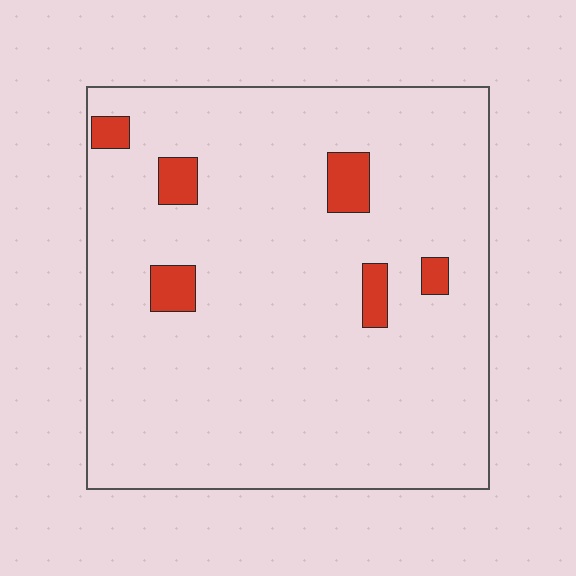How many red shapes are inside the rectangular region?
6.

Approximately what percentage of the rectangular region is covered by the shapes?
Approximately 5%.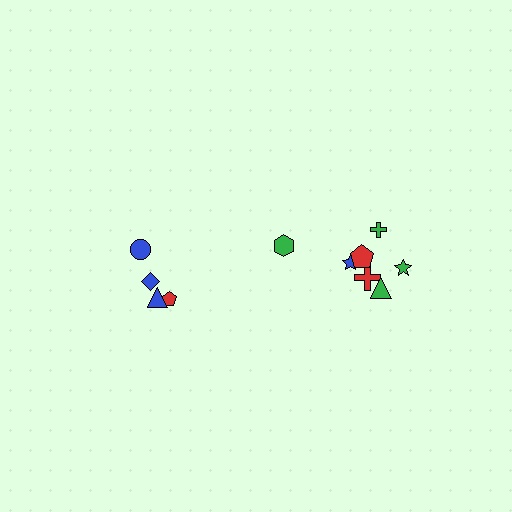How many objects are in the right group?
There are 7 objects.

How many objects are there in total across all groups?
There are 11 objects.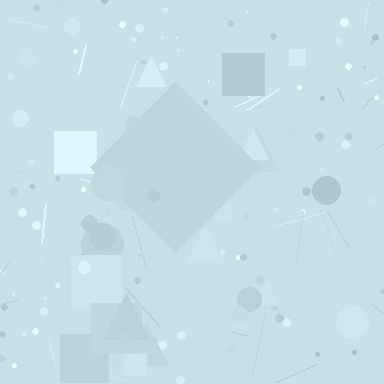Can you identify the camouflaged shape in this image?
The camouflaged shape is a diamond.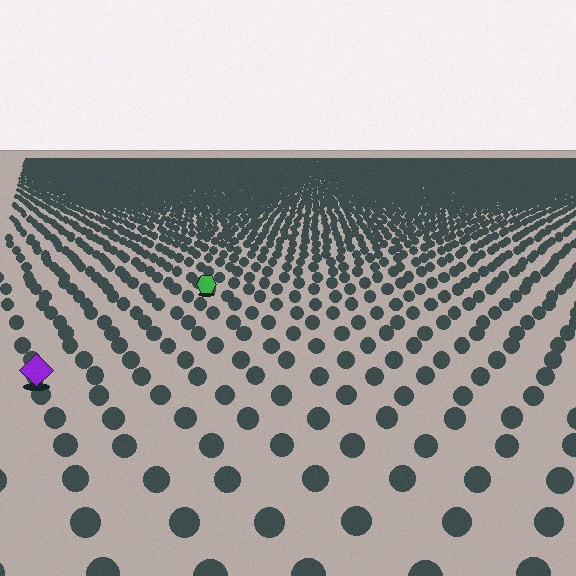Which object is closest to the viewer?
The purple diamond is closest. The texture marks near it are larger and more spread out.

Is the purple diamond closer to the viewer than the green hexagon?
Yes. The purple diamond is closer — you can tell from the texture gradient: the ground texture is coarser near it.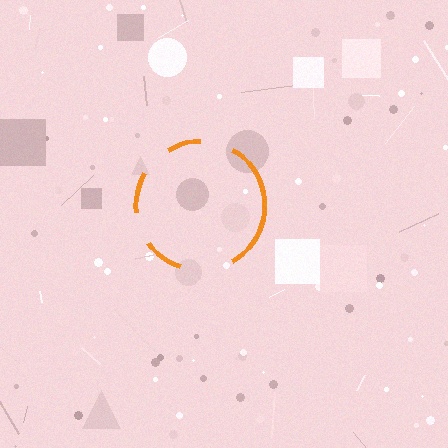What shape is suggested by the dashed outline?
The dashed outline suggests a circle.